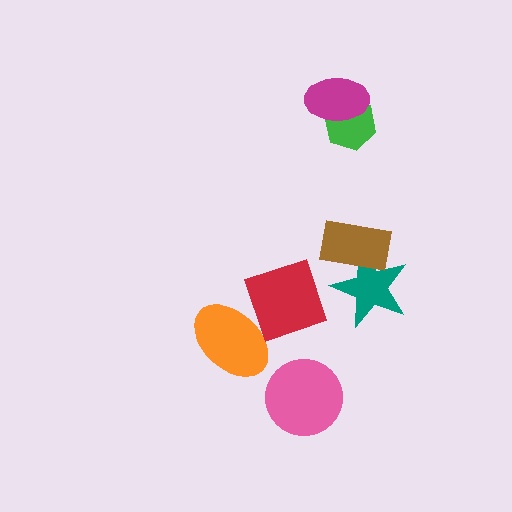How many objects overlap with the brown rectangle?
1 object overlaps with the brown rectangle.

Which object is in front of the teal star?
The brown rectangle is in front of the teal star.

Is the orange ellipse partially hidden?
No, no other shape covers it.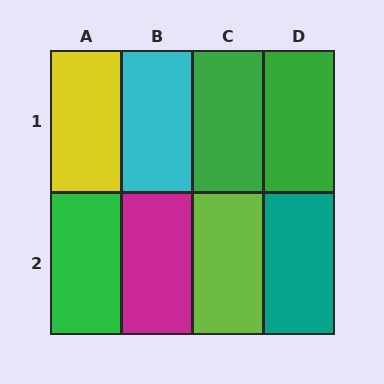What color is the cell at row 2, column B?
Magenta.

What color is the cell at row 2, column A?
Green.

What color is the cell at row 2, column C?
Lime.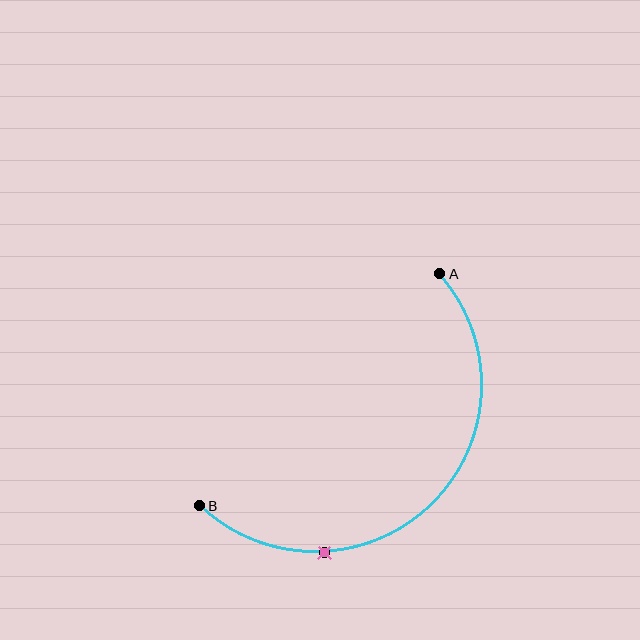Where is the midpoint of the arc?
The arc midpoint is the point on the curve farthest from the straight line joining A and B. It sits below and to the right of that line.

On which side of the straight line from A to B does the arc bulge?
The arc bulges below and to the right of the straight line connecting A and B.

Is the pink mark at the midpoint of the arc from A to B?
No. The pink mark lies on the arc but is closer to endpoint B. The arc midpoint would be at the point on the curve equidistant along the arc from both A and B.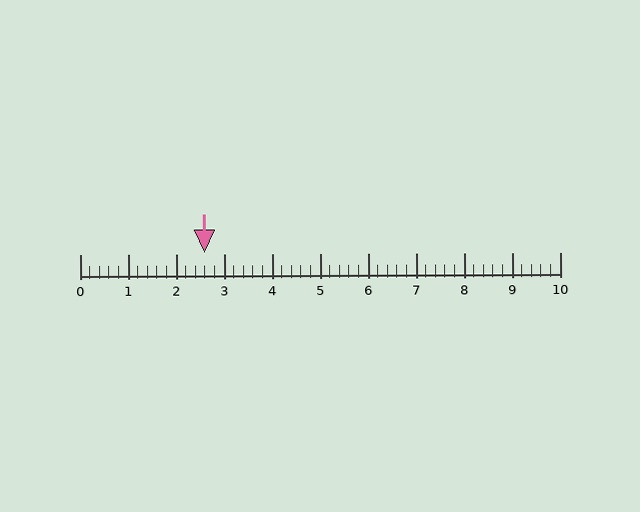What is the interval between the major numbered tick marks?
The major tick marks are spaced 1 units apart.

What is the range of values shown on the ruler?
The ruler shows values from 0 to 10.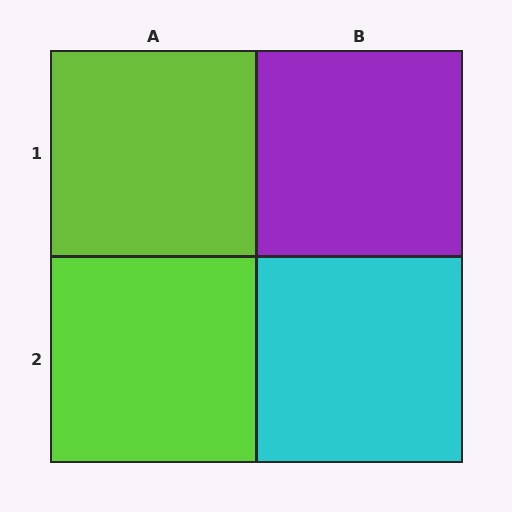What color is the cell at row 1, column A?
Lime.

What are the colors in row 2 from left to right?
Lime, cyan.